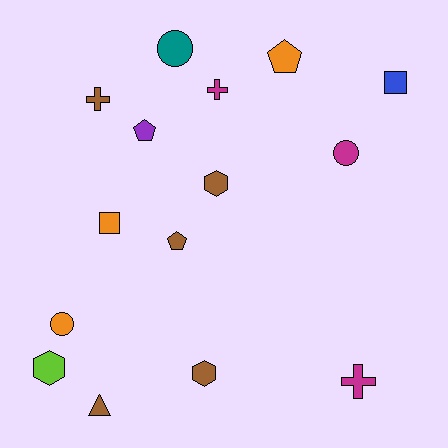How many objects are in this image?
There are 15 objects.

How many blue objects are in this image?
There is 1 blue object.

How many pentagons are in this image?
There are 3 pentagons.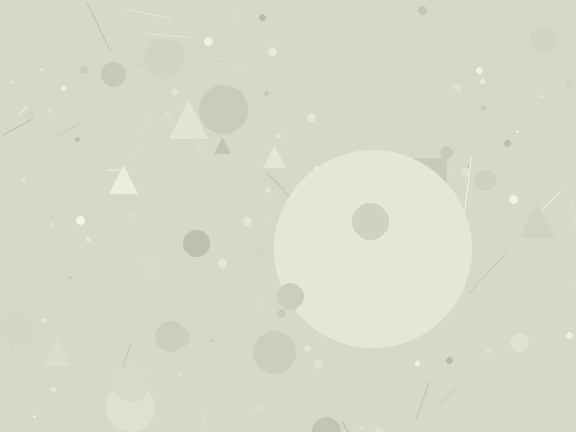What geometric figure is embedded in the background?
A circle is embedded in the background.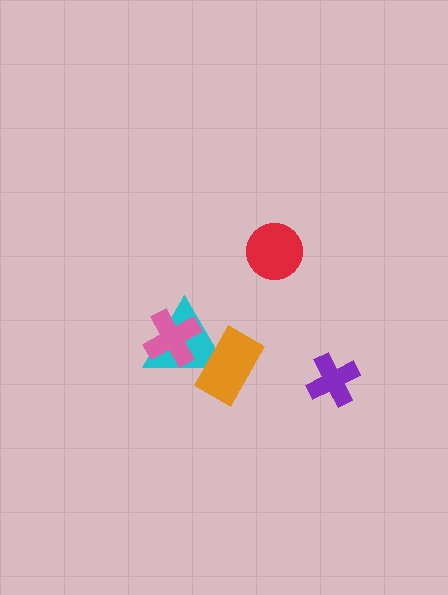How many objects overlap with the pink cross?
1 object overlaps with the pink cross.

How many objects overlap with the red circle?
0 objects overlap with the red circle.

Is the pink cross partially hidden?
No, no other shape covers it.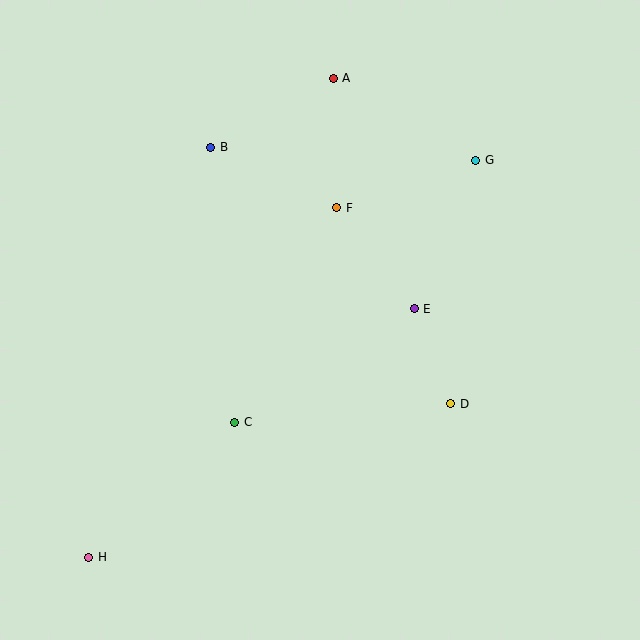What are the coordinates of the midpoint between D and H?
The midpoint between D and H is at (270, 481).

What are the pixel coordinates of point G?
Point G is at (476, 160).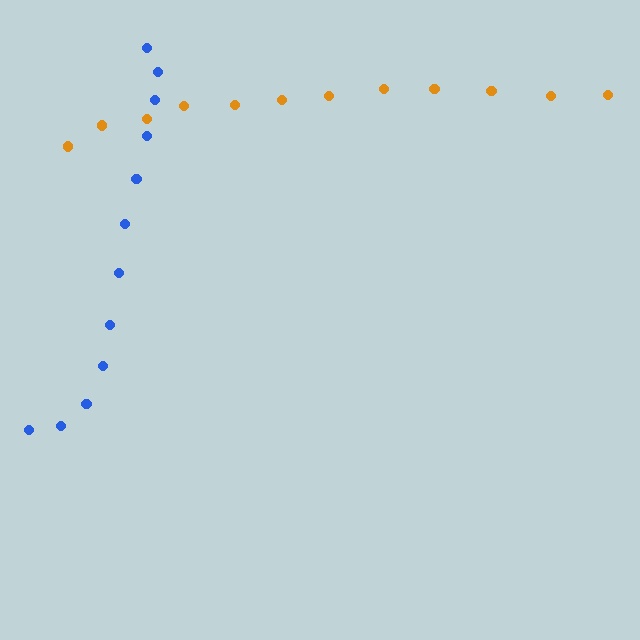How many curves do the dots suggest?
There are 2 distinct paths.